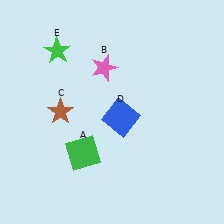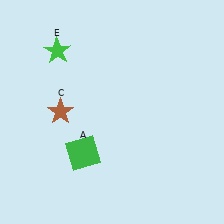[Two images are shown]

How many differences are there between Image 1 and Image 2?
There are 2 differences between the two images.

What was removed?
The pink star (B), the blue square (D) were removed in Image 2.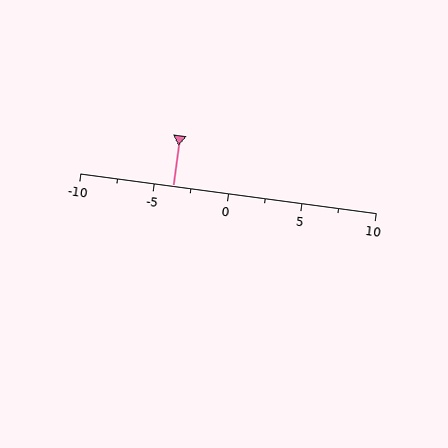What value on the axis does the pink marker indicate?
The marker indicates approximately -3.8.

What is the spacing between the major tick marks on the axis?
The major ticks are spaced 5 apart.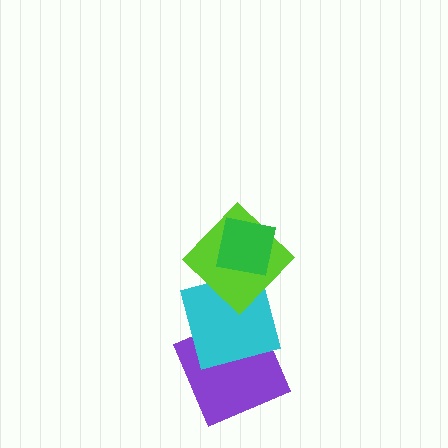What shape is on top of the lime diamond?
The green square is on top of the lime diamond.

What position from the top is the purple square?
The purple square is 4th from the top.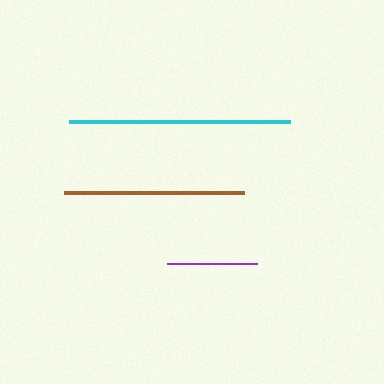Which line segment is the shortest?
The purple line is the shortest at approximately 89 pixels.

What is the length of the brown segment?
The brown segment is approximately 180 pixels long.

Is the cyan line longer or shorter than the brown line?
The cyan line is longer than the brown line.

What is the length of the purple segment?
The purple segment is approximately 89 pixels long.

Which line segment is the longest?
The cyan line is the longest at approximately 221 pixels.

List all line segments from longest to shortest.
From longest to shortest: cyan, brown, purple.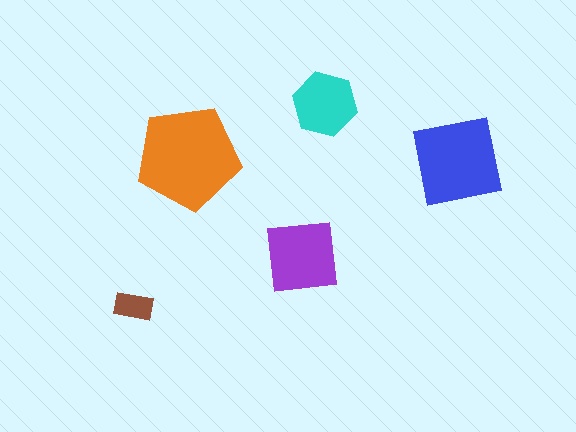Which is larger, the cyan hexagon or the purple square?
The purple square.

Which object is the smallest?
The brown rectangle.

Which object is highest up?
The cyan hexagon is topmost.